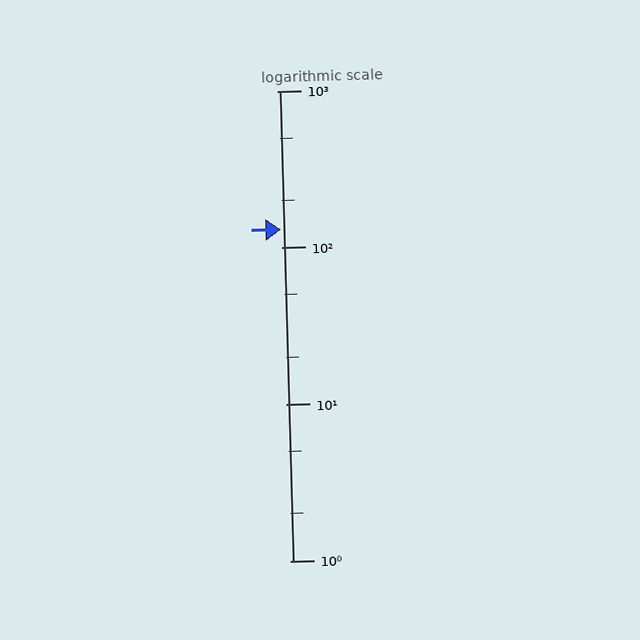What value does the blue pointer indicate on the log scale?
The pointer indicates approximately 130.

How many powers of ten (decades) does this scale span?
The scale spans 3 decades, from 1 to 1000.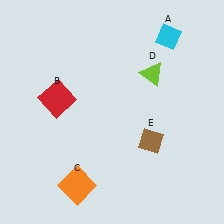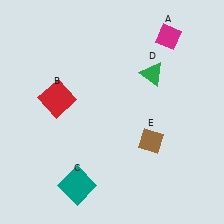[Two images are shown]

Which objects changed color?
A changed from cyan to magenta. C changed from orange to teal. D changed from lime to green.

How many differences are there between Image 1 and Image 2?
There are 3 differences between the two images.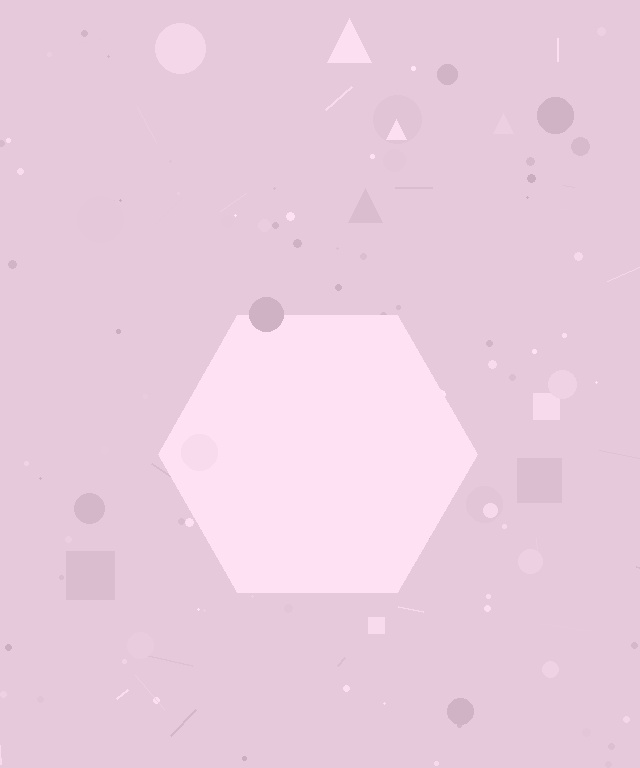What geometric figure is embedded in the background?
A hexagon is embedded in the background.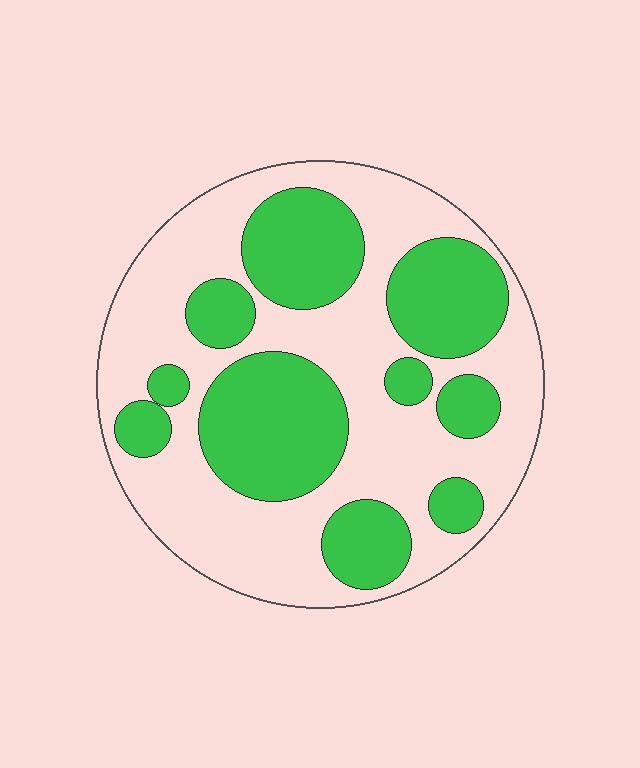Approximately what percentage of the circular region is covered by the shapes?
Approximately 40%.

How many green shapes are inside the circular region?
10.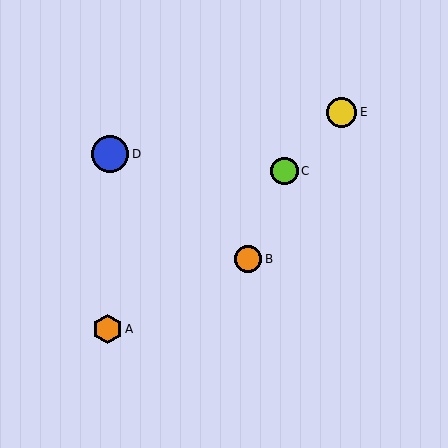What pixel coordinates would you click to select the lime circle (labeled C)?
Click at (285, 171) to select the lime circle C.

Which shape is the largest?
The blue circle (labeled D) is the largest.